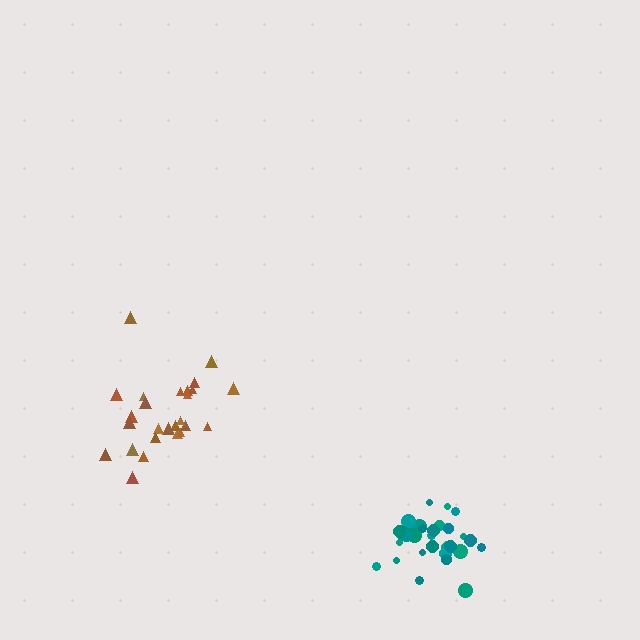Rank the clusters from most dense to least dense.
teal, brown.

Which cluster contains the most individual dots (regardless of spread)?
Teal (33).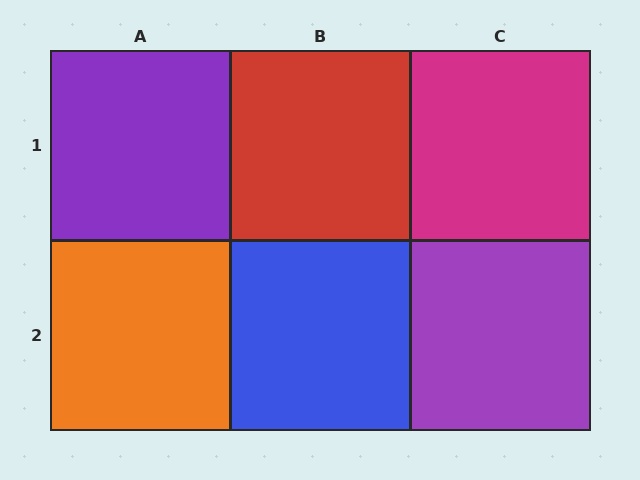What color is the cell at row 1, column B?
Red.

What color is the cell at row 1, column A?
Purple.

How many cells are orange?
1 cell is orange.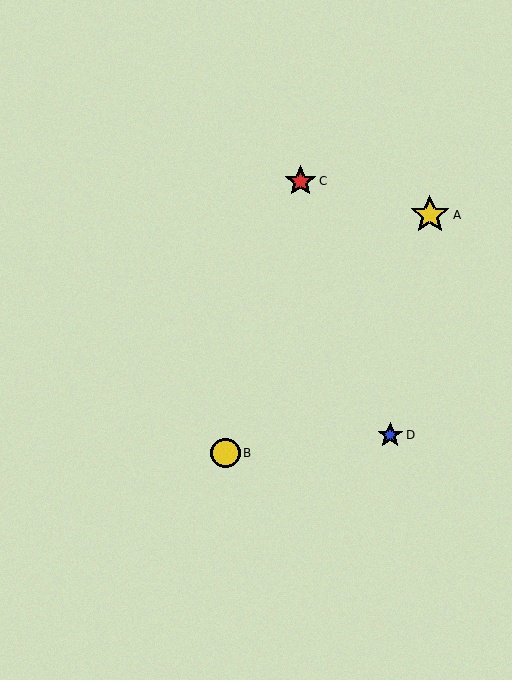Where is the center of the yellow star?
The center of the yellow star is at (430, 215).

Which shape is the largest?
The yellow star (labeled A) is the largest.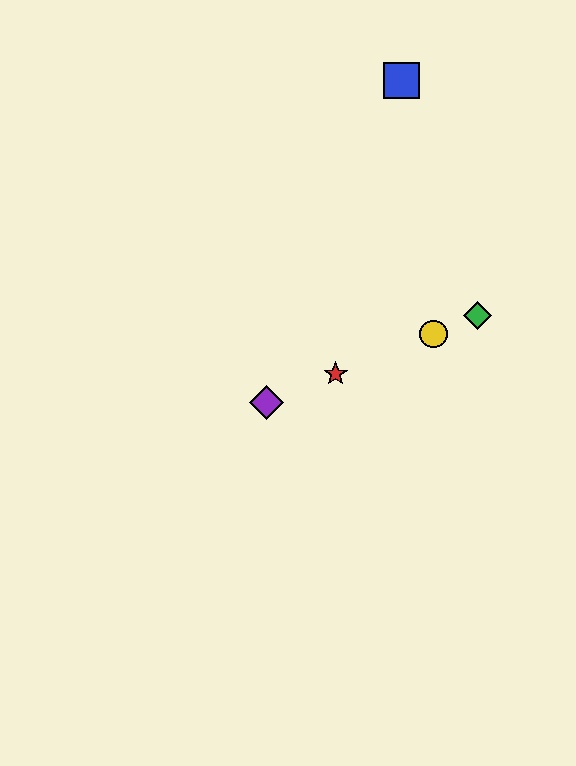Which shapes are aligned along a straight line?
The red star, the green diamond, the yellow circle, the purple diamond are aligned along a straight line.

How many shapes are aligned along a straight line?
4 shapes (the red star, the green diamond, the yellow circle, the purple diamond) are aligned along a straight line.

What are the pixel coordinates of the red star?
The red star is at (336, 374).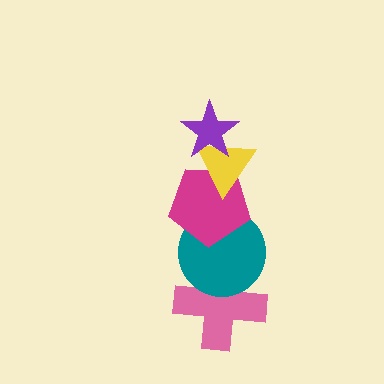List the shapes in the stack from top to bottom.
From top to bottom: the purple star, the yellow triangle, the magenta pentagon, the teal circle, the pink cross.